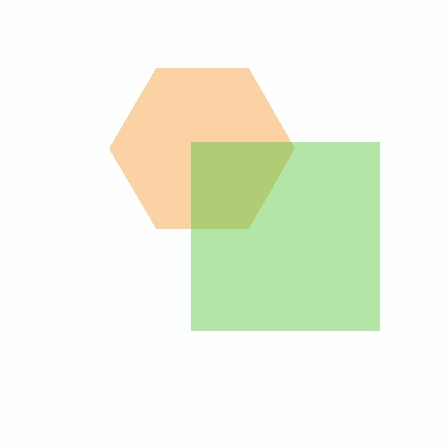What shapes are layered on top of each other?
The layered shapes are: an orange hexagon, a lime square.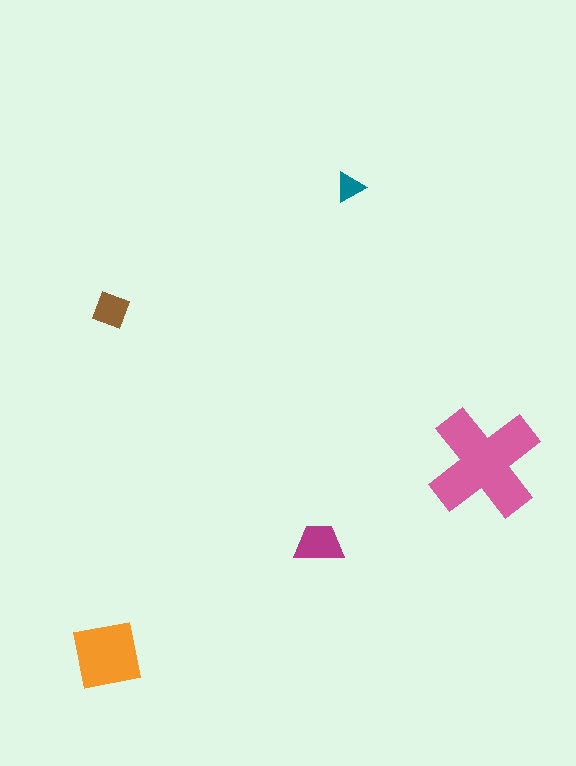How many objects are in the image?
There are 5 objects in the image.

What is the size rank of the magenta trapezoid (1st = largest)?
3rd.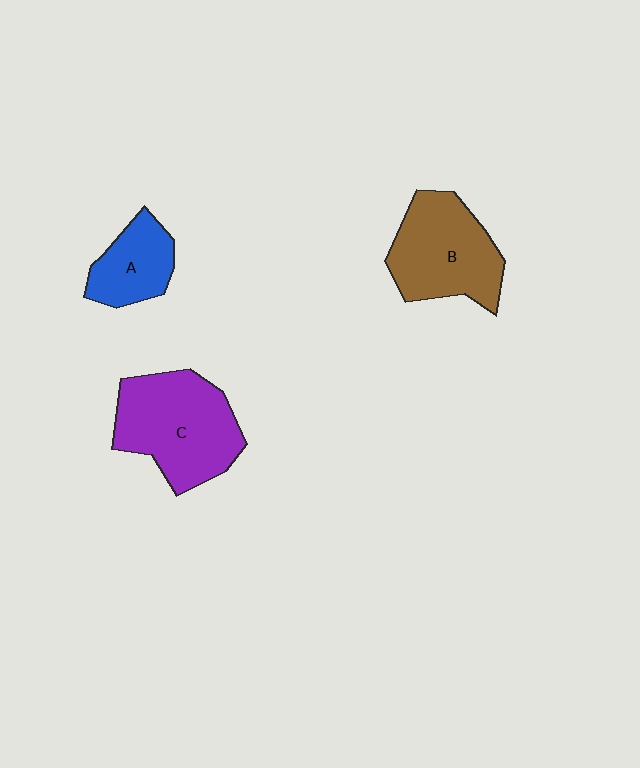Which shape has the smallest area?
Shape A (blue).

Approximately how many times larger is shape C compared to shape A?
Approximately 1.9 times.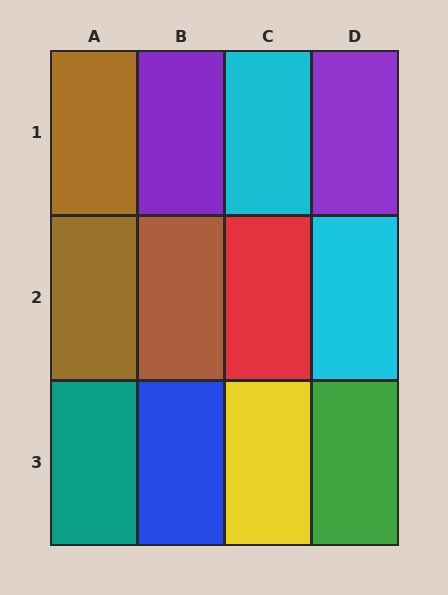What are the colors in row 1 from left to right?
Brown, purple, cyan, purple.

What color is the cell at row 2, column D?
Cyan.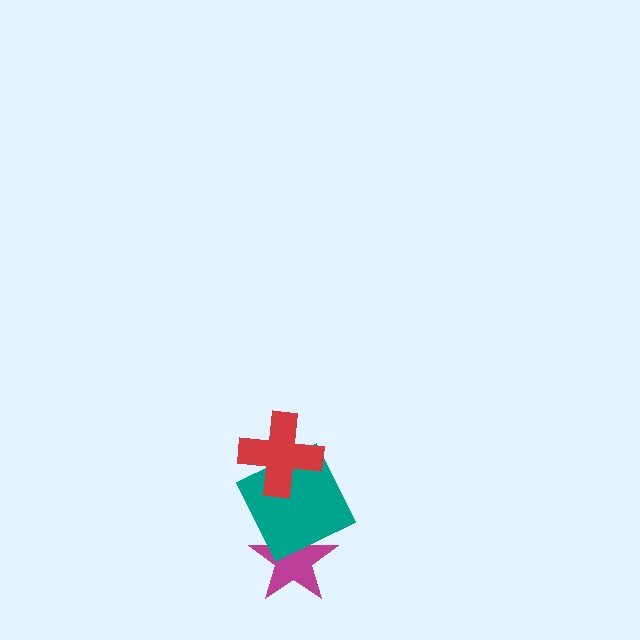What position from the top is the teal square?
The teal square is 2nd from the top.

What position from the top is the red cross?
The red cross is 1st from the top.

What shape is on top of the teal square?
The red cross is on top of the teal square.